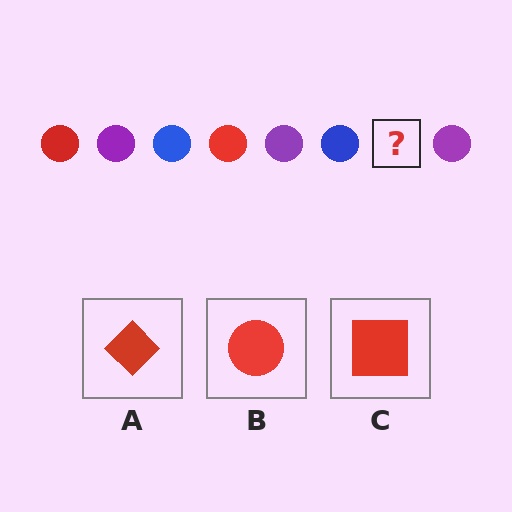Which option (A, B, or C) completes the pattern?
B.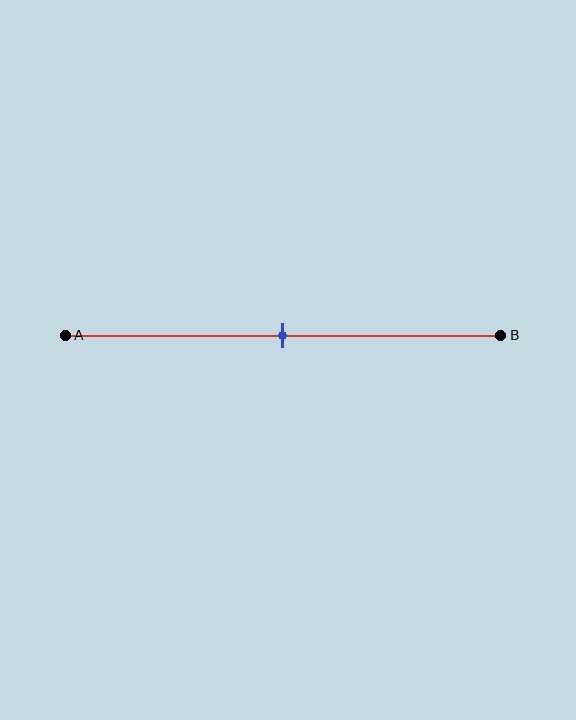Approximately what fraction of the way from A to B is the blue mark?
The blue mark is approximately 50% of the way from A to B.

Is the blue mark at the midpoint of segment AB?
Yes, the mark is approximately at the midpoint.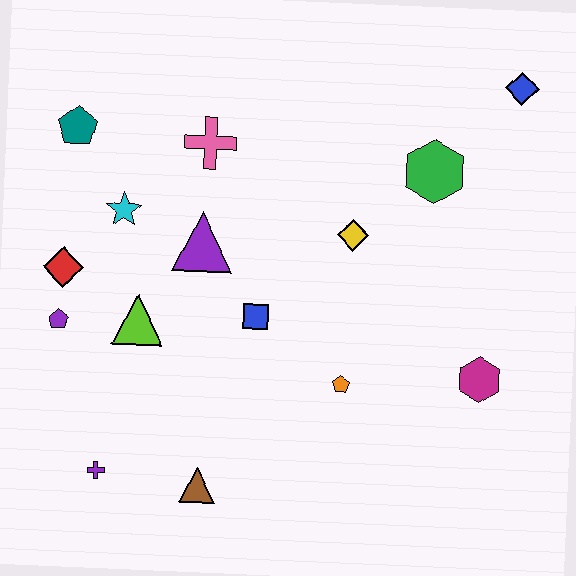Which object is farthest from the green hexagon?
The purple cross is farthest from the green hexagon.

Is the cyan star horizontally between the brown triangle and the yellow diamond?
No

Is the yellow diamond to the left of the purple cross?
No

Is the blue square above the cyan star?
No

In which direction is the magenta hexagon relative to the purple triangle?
The magenta hexagon is to the right of the purple triangle.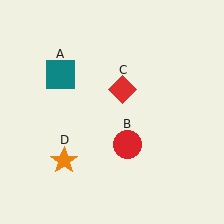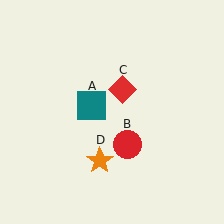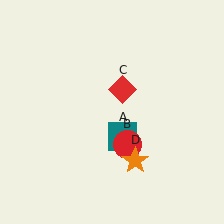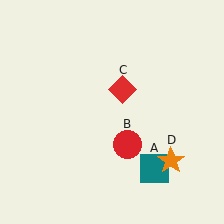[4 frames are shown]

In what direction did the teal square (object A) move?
The teal square (object A) moved down and to the right.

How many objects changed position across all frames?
2 objects changed position: teal square (object A), orange star (object D).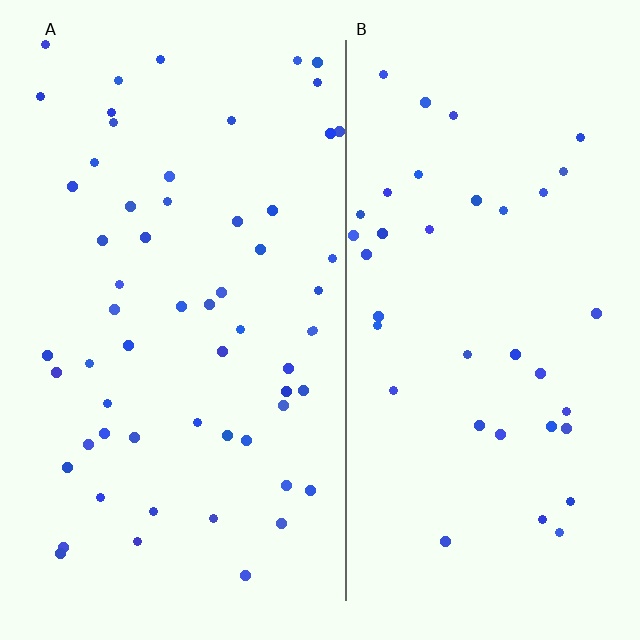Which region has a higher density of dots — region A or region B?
A (the left).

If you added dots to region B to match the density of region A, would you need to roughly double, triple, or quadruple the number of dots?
Approximately double.